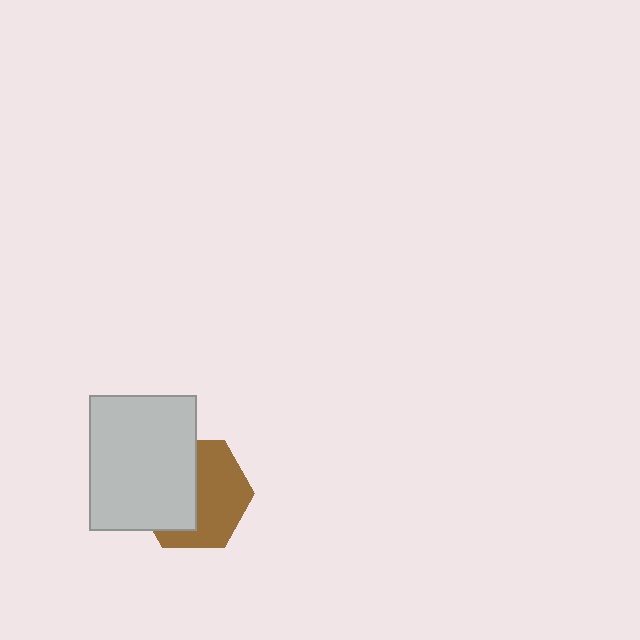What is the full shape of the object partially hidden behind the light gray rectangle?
The partially hidden object is a brown hexagon.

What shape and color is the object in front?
The object in front is a light gray rectangle.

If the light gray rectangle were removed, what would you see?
You would see the complete brown hexagon.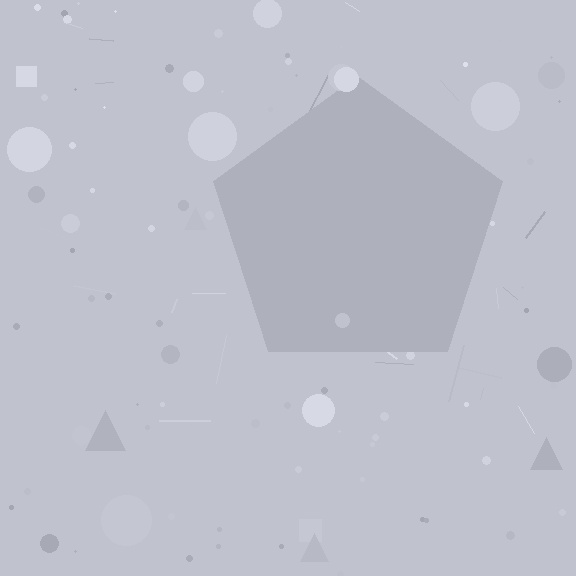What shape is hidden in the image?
A pentagon is hidden in the image.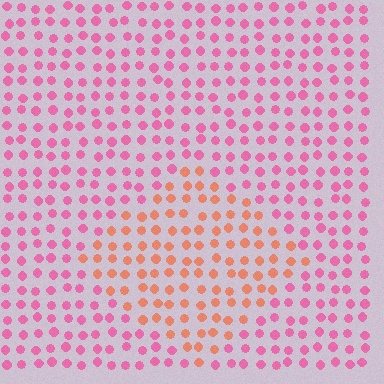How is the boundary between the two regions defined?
The boundary is defined purely by a slight shift in hue (about 43 degrees). Spacing, size, and orientation are identical on both sides.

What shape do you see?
I see a diamond.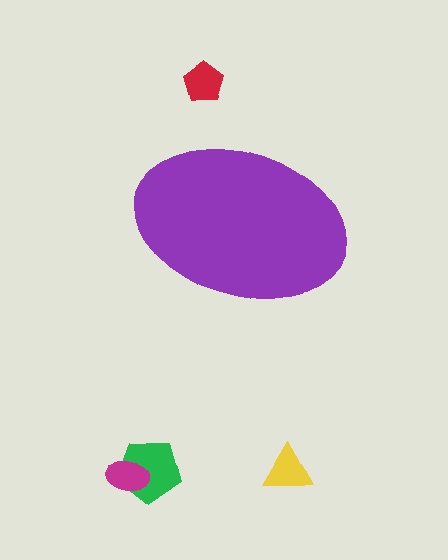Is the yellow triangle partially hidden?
No, the yellow triangle is fully visible.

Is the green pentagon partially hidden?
No, the green pentagon is fully visible.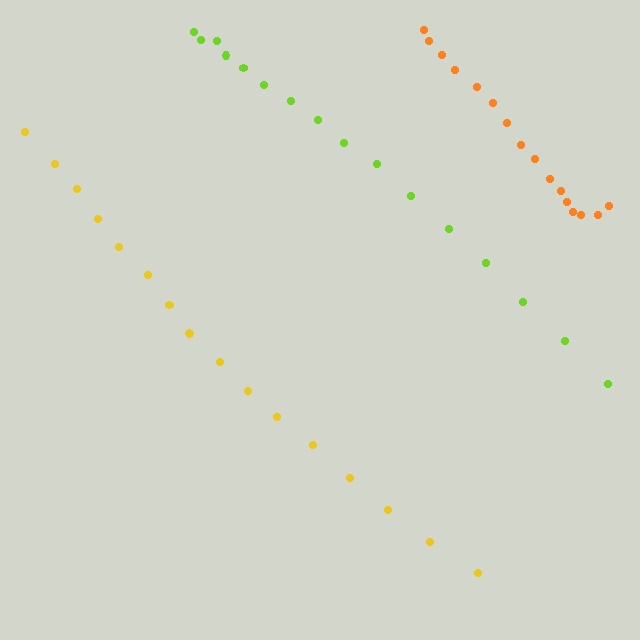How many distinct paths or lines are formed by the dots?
There are 3 distinct paths.